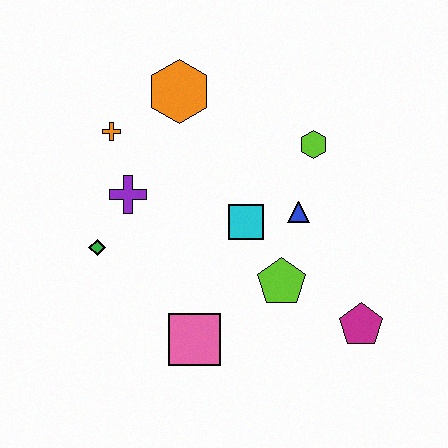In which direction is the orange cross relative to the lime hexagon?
The orange cross is to the left of the lime hexagon.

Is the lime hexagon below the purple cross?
No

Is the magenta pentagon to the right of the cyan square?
Yes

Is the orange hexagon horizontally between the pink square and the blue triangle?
No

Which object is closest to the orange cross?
The purple cross is closest to the orange cross.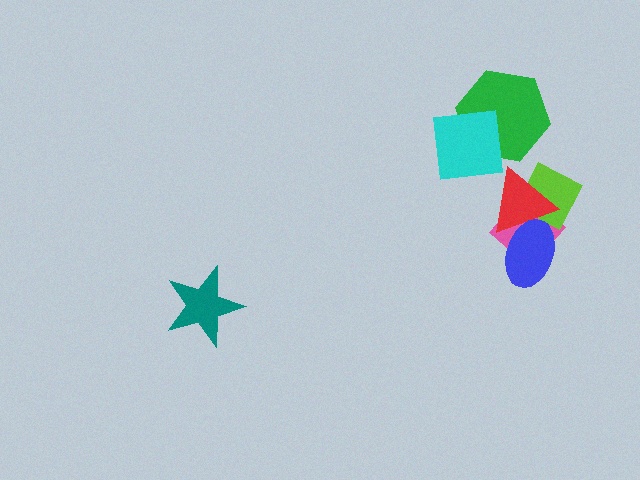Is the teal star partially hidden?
No, no other shape covers it.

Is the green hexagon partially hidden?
Yes, it is partially covered by another shape.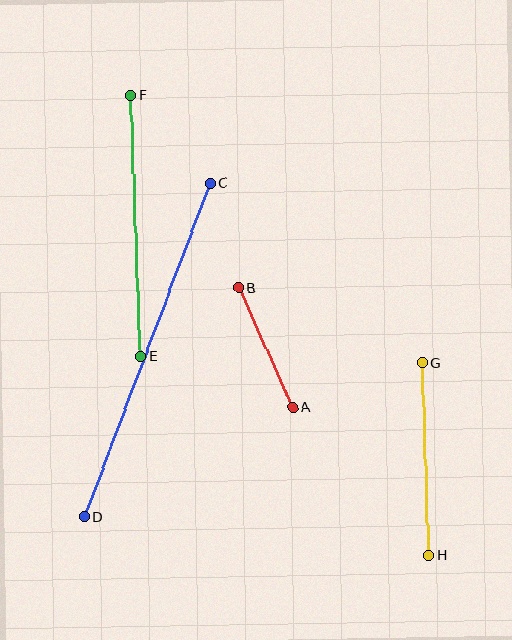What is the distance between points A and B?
The distance is approximately 131 pixels.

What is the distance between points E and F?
The distance is approximately 261 pixels.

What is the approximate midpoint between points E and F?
The midpoint is at approximately (136, 226) pixels.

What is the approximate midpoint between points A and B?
The midpoint is at approximately (266, 348) pixels.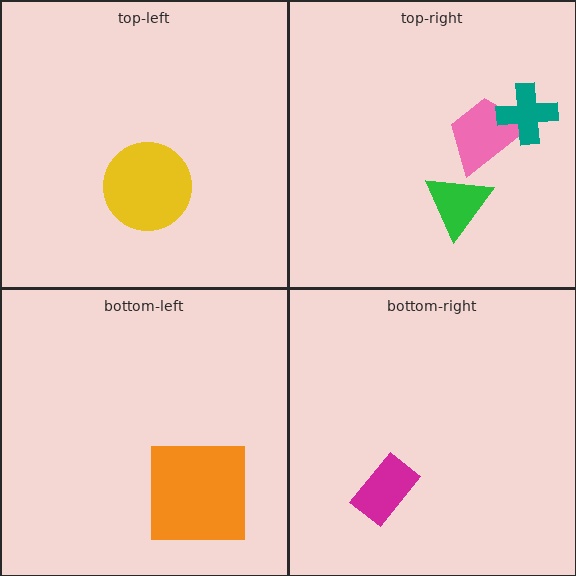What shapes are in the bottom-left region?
The orange square.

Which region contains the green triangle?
The top-right region.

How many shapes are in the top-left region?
1.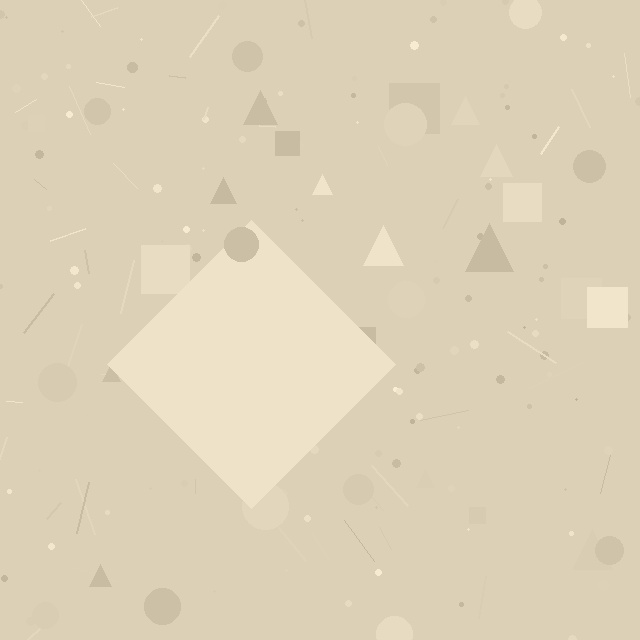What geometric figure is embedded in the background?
A diamond is embedded in the background.